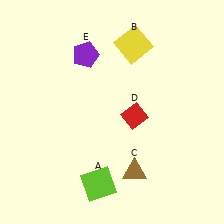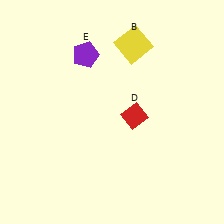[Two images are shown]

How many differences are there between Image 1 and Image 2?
There are 2 differences between the two images.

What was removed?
The brown triangle (C), the lime square (A) were removed in Image 2.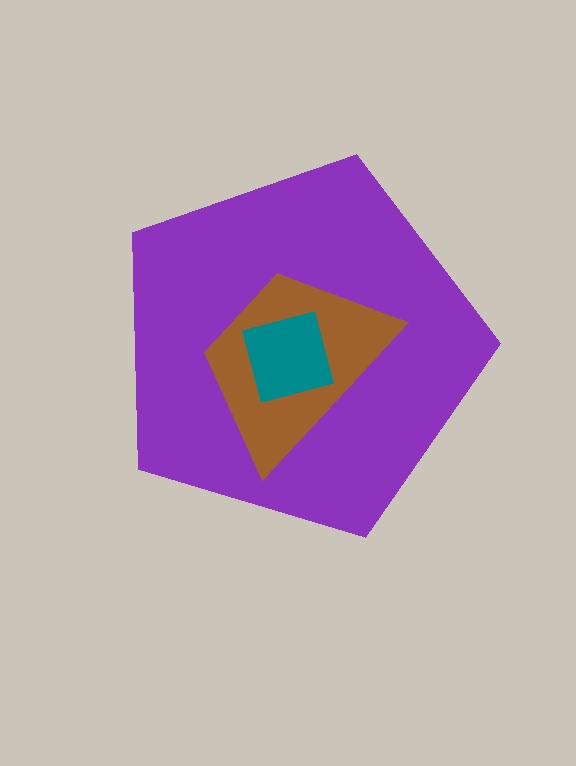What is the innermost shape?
The teal square.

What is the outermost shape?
The purple pentagon.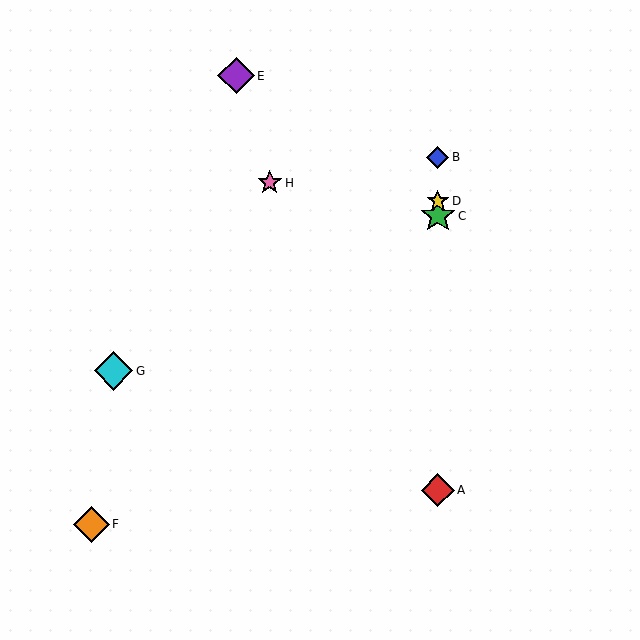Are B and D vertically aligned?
Yes, both are at x≈438.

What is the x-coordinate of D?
Object D is at x≈438.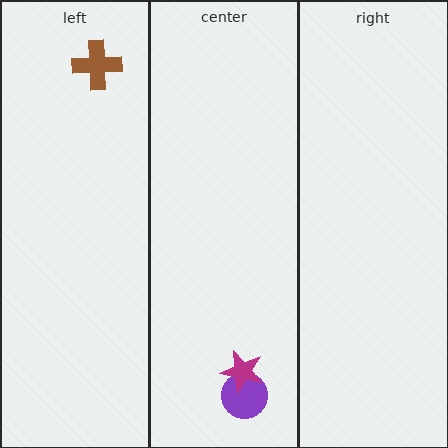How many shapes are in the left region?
1.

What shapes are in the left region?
The brown cross.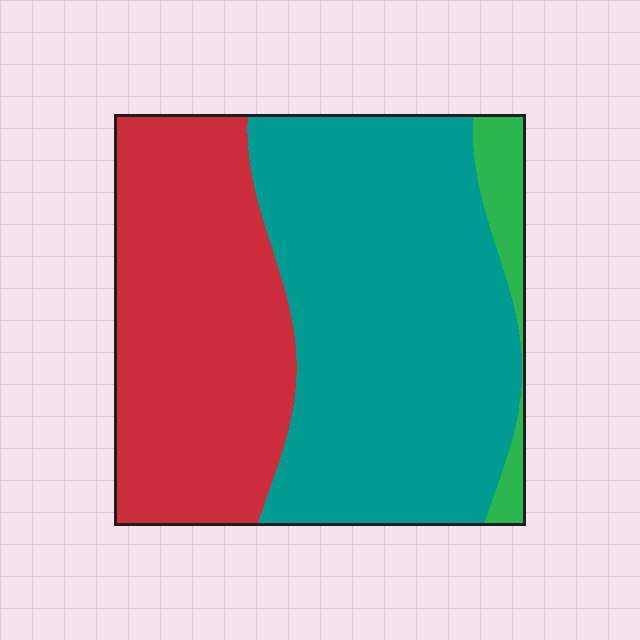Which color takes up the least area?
Green, at roughly 5%.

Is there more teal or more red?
Teal.